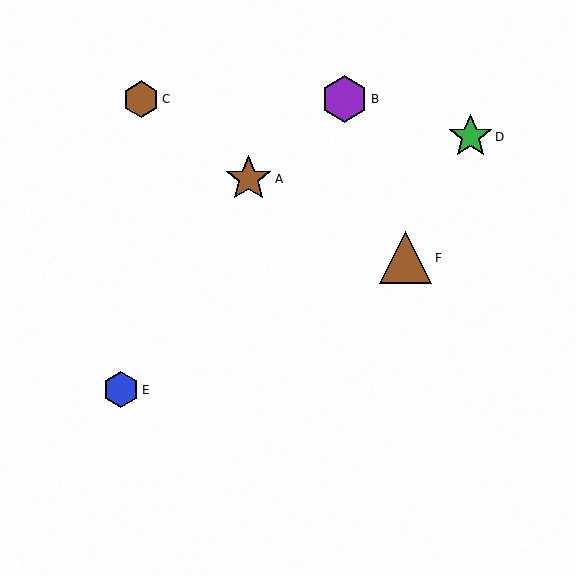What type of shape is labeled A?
Shape A is a brown star.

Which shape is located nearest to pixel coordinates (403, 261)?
The brown triangle (labeled F) at (405, 258) is nearest to that location.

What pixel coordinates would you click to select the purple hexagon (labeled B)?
Click at (345, 99) to select the purple hexagon B.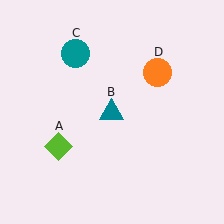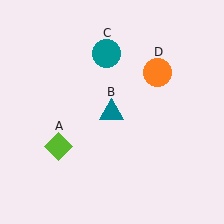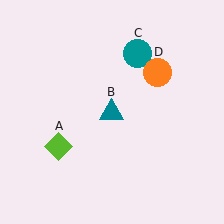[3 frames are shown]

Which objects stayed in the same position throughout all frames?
Lime diamond (object A) and teal triangle (object B) and orange circle (object D) remained stationary.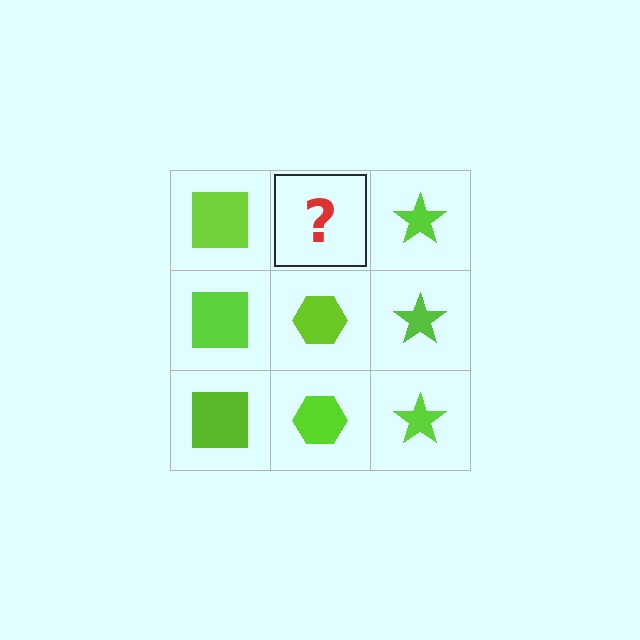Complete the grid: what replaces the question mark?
The question mark should be replaced with a lime hexagon.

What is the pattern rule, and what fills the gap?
The rule is that each column has a consistent shape. The gap should be filled with a lime hexagon.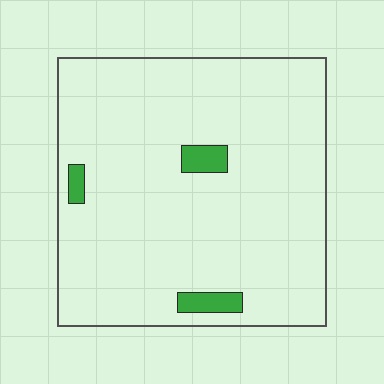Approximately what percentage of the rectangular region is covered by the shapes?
Approximately 5%.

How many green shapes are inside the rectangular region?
3.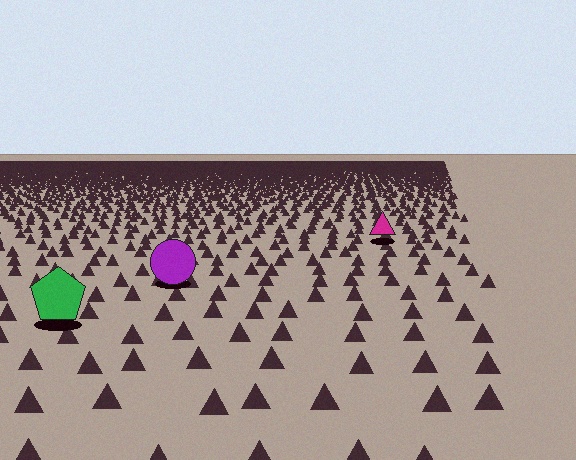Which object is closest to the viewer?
The green pentagon is closest. The texture marks near it are larger and more spread out.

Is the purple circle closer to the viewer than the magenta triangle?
Yes. The purple circle is closer — you can tell from the texture gradient: the ground texture is coarser near it.